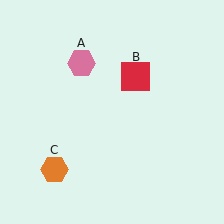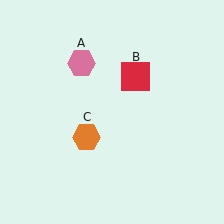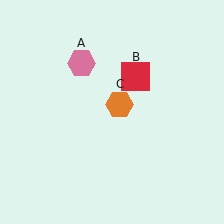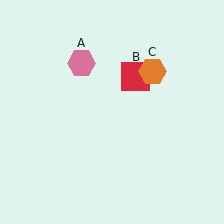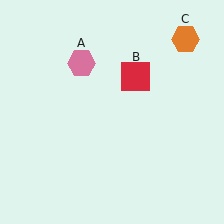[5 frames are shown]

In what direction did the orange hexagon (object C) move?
The orange hexagon (object C) moved up and to the right.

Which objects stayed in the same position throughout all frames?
Pink hexagon (object A) and red square (object B) remained stationary.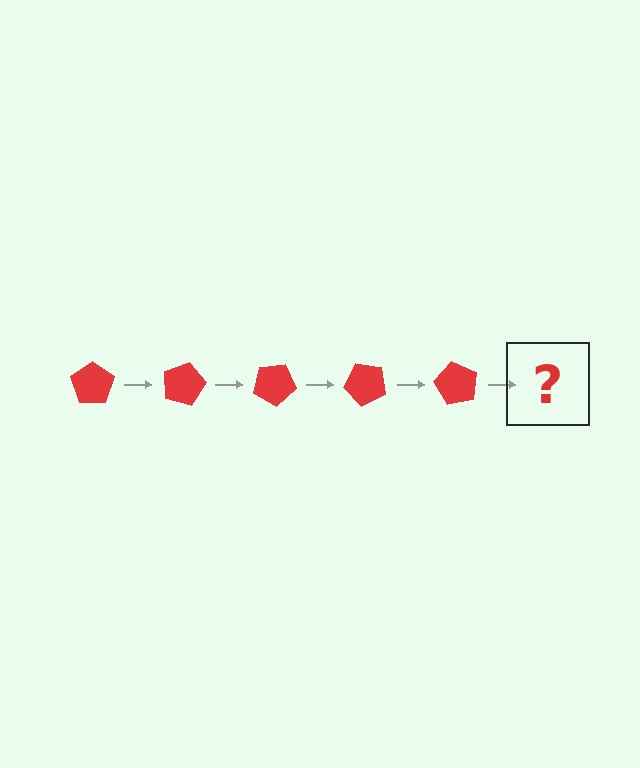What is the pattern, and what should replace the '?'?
The pattern is that the pentagon rotates 15 degrees each step. The '?' should be a red pentagon rotated 75 degrees.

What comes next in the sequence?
The next element should be a red pentagon rotated 75 degrees.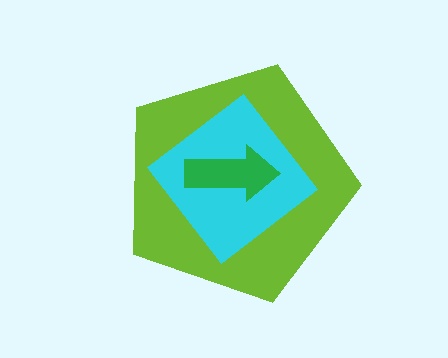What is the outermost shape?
The lime pentagon.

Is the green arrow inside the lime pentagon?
Yes.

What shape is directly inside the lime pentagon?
The cyan diamond.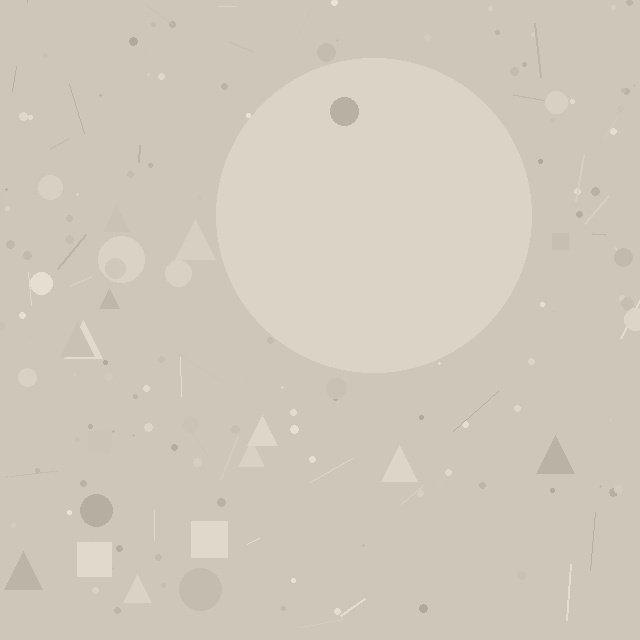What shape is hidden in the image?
A circle is hidden in the image.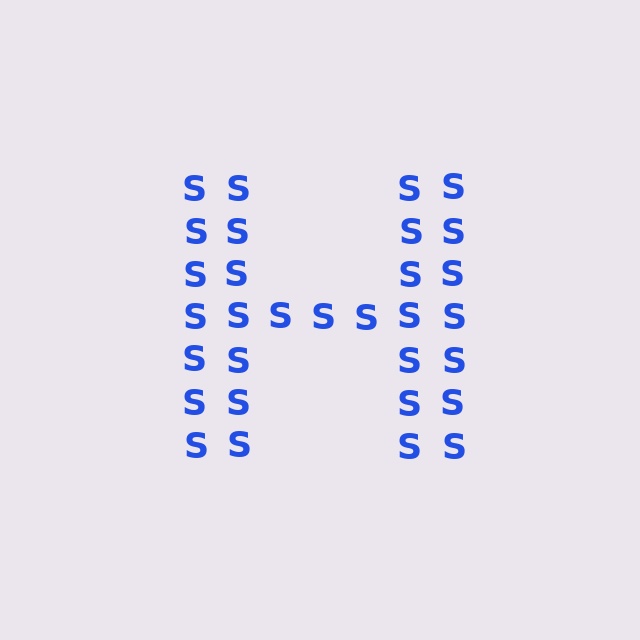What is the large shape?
The large shape is the letter H.